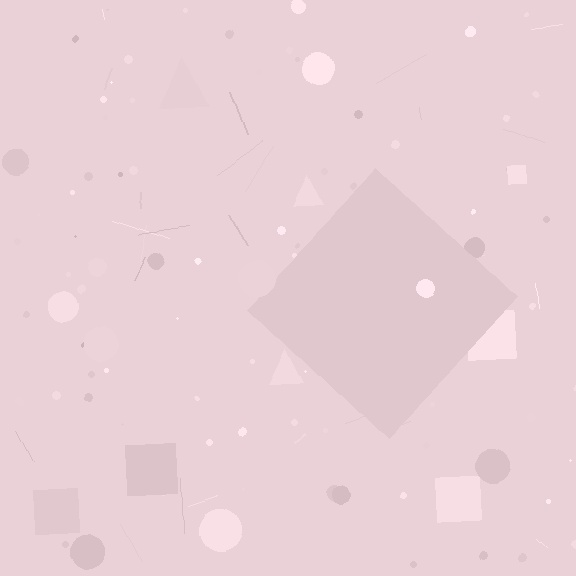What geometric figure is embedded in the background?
A diamond is embedded in the background.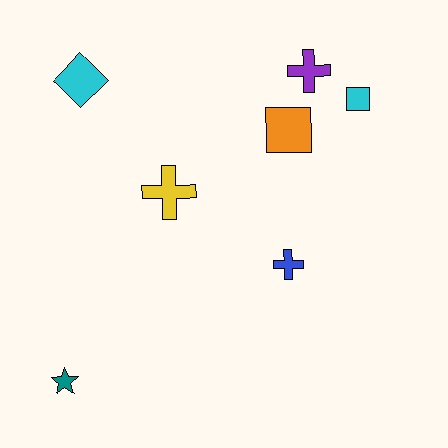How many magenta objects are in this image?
There are no magenta objects.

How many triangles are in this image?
There are no triangles.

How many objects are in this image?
There are 7 objects.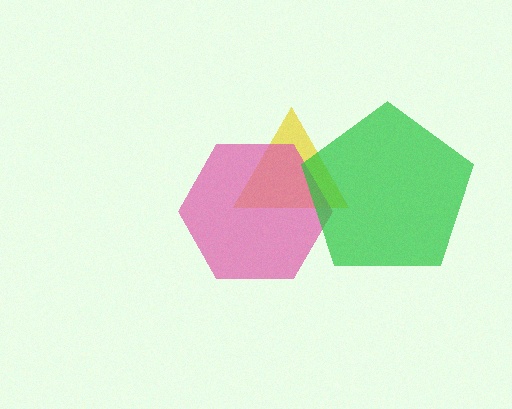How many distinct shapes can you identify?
There are 3 distinct shapes: a yellow triangle, a pink hexagon, a green pentagon.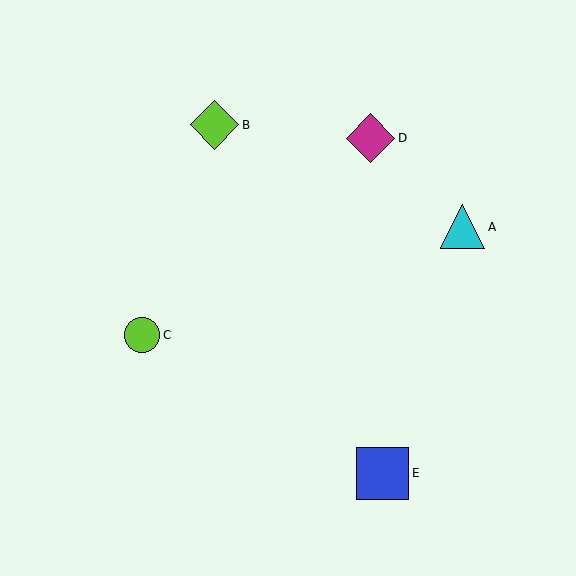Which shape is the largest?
The blue square (labeled E) is the largest.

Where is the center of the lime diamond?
The center of the lime diamond is at (214, 125).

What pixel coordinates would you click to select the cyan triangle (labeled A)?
Click at (463, 227) to select the cyan triangle A.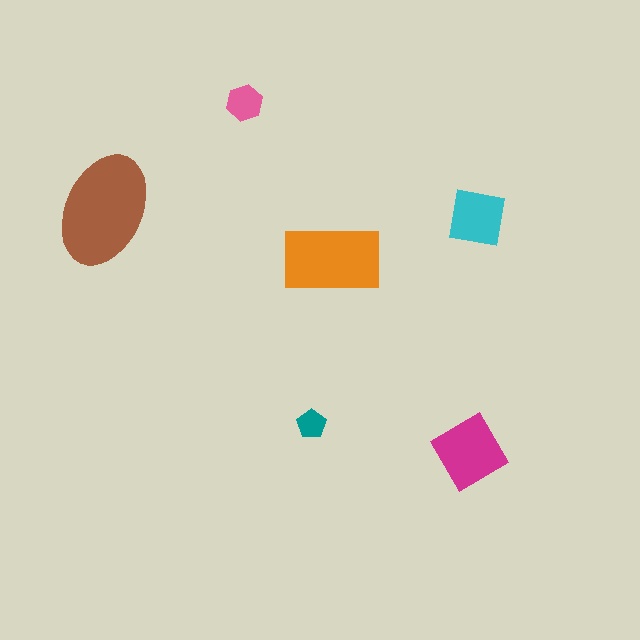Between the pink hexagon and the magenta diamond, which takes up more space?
The magenta diamond.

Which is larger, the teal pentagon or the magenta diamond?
The magenta diamond.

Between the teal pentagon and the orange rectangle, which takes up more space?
The orange rectangle.